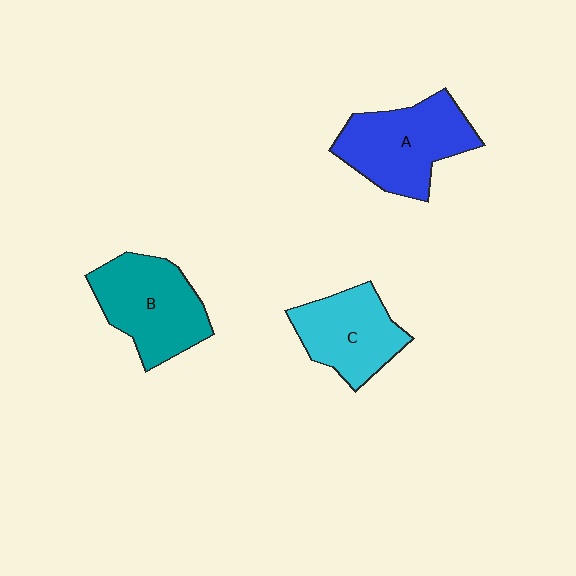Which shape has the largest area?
Shape A (blue).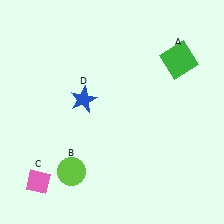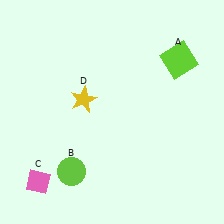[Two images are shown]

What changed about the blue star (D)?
In Image 1, D is blue. In Image 2, it changed to yellow.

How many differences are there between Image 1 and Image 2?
There are 2 differences between the two images.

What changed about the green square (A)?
In Image 1, A is green. In Image 2, it changed to lime.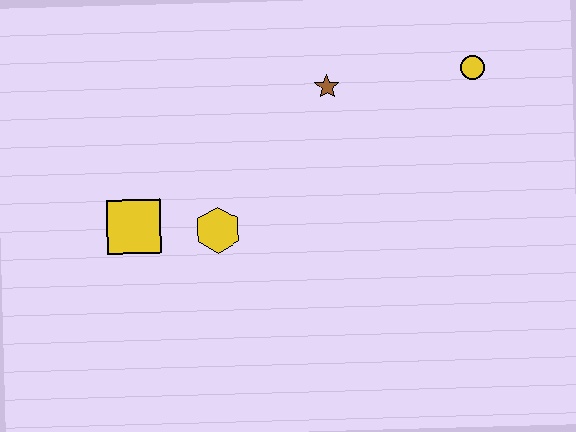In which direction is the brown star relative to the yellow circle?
The brown star is to the left of the yellow circle.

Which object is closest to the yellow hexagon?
The yellow square is closest to the yellow hexagon.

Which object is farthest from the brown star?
The yellow square is farthest from the brown star.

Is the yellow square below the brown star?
Yes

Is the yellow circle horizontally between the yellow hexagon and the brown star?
No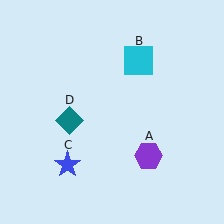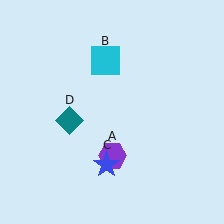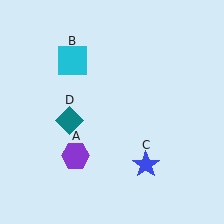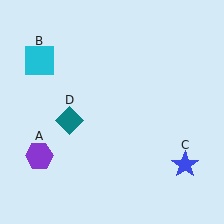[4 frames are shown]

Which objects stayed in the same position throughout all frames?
Teal diamond (object D) remained stationary.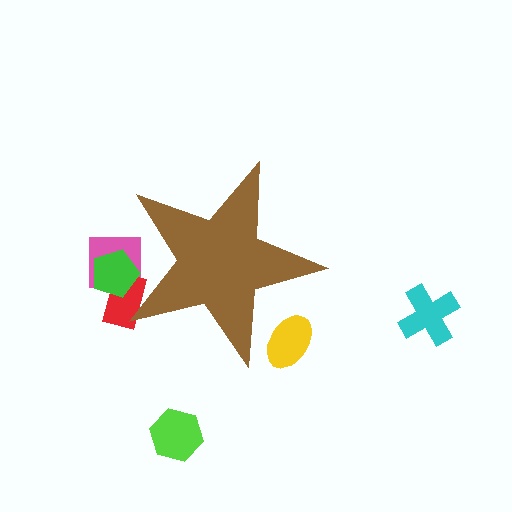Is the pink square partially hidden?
Yes, the pink square is partially hidden behind the brown star.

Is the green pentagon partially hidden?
Yes, the green pentagon is partially hidden behind the brown star.